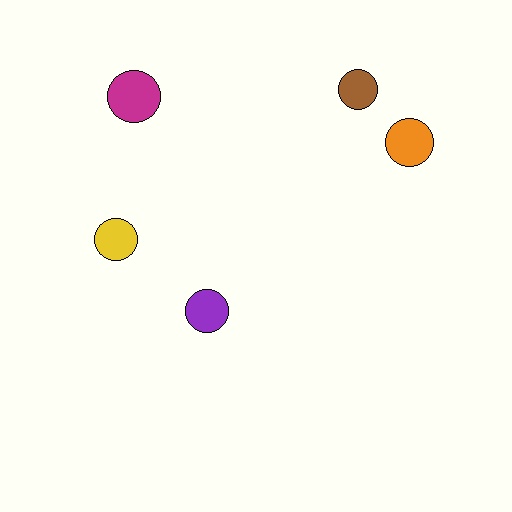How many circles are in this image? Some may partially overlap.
There are 5 circles.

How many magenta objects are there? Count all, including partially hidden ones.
There is 1 magenta object.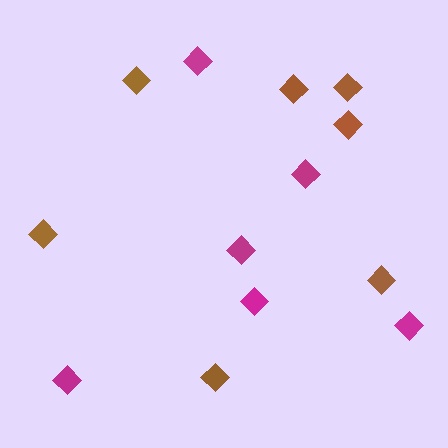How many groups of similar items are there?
There are 2 groups: one group of brown diamonds (7) and one group of magenta diamonds (6).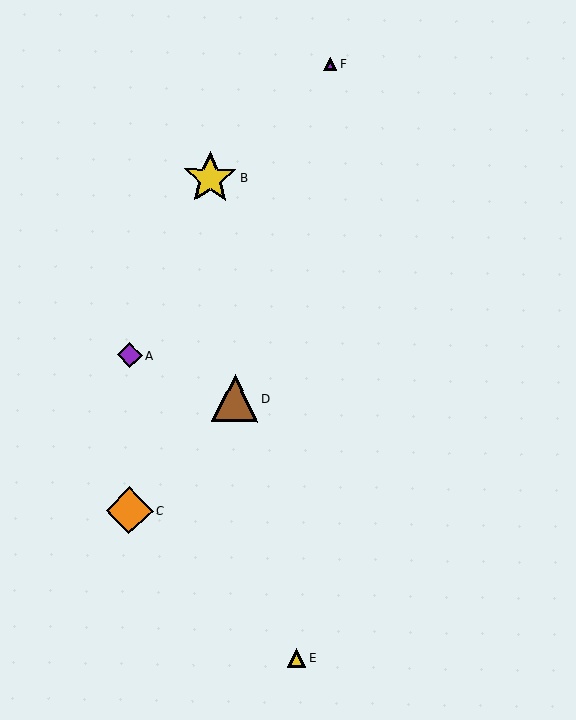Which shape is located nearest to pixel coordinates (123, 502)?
The orange diamond (labeled C) at (129, 511) is nearest to that location.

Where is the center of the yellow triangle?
The center of the yellow triangle is at (297, 658).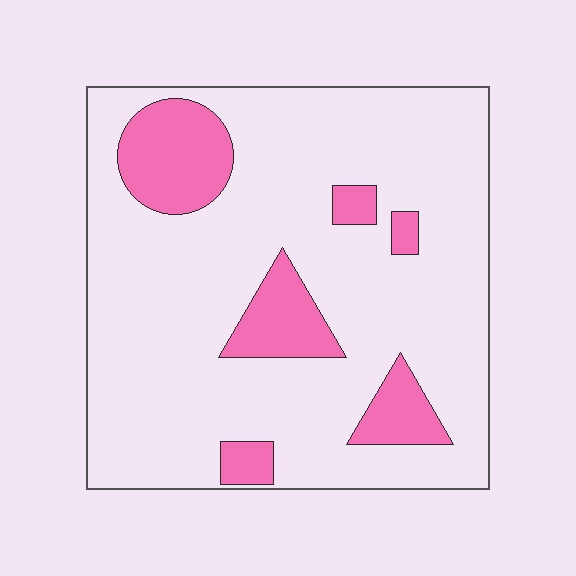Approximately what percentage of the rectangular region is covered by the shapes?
Approximately 15%.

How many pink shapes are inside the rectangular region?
6.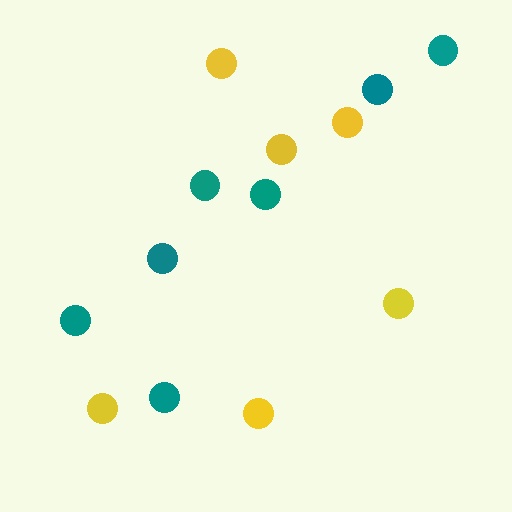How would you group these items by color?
There are 2 groups: one group of yellow circles (6) and one group of teal circles (7).